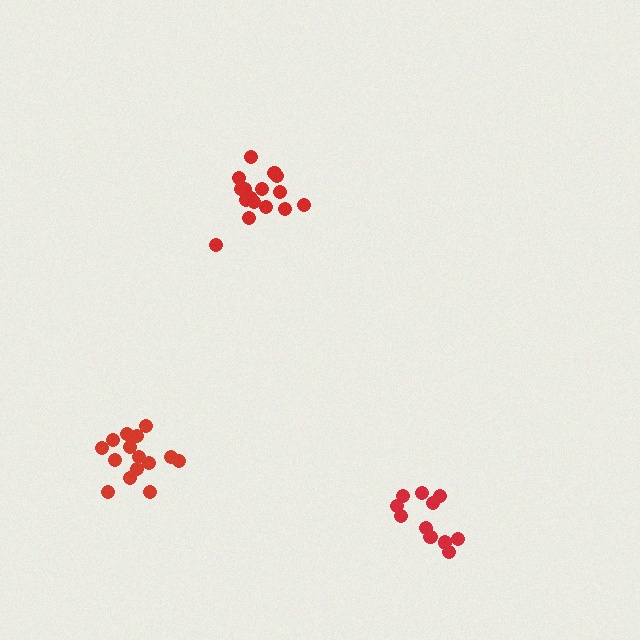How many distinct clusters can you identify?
There are 3 distinct clusters.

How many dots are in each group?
Group 1: 15 dots, Group 2: 16 dots, Group 3: 11 dots (42 total).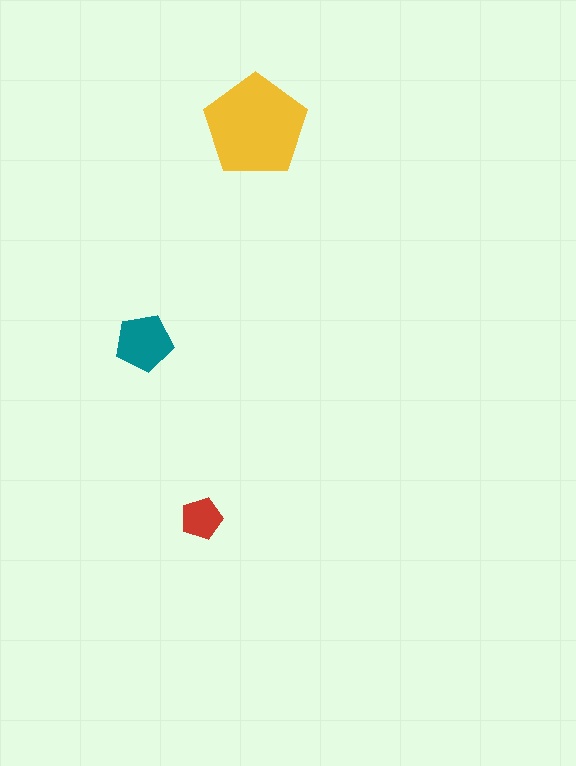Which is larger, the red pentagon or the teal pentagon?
The teal one.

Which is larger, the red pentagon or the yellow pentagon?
The yellow one.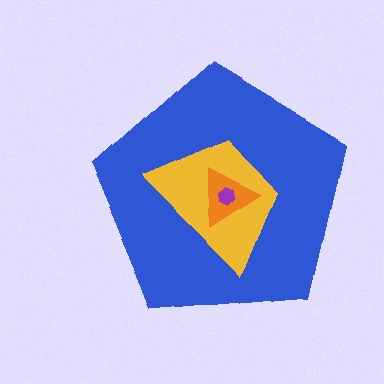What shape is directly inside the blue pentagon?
The yellow trapezoid.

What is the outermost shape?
The blue pentagon.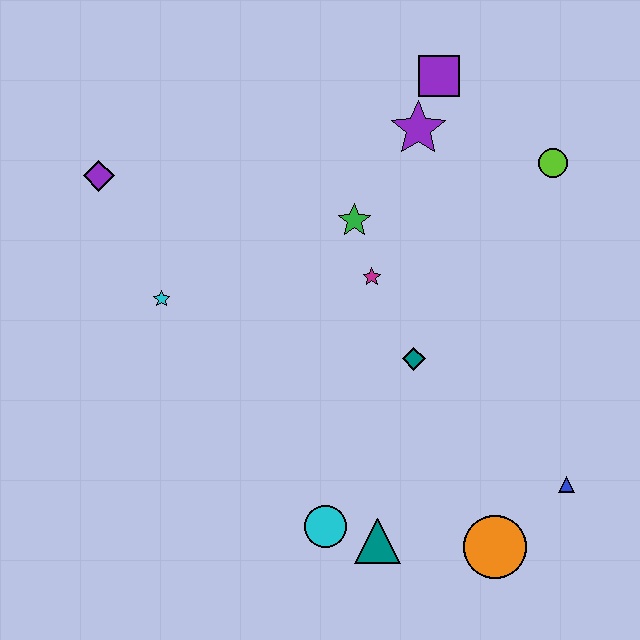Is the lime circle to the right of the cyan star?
Yes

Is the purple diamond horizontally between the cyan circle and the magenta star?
No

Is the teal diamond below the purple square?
Yes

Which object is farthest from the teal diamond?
The purple diamond is farthest from the teal diamond.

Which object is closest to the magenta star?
The green star is closest to the magenta star.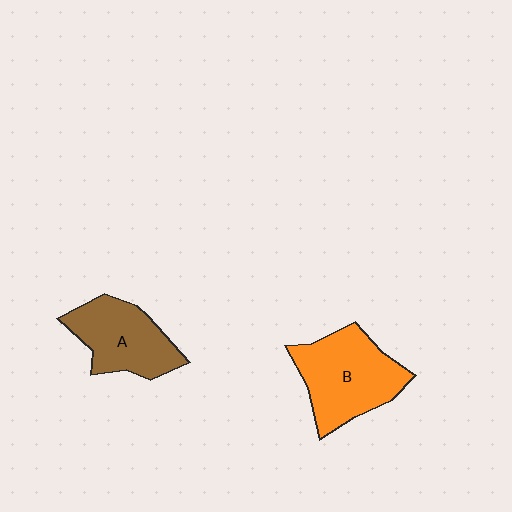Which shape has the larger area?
Shape B (orange).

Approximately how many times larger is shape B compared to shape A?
Approximately 1.2 times.